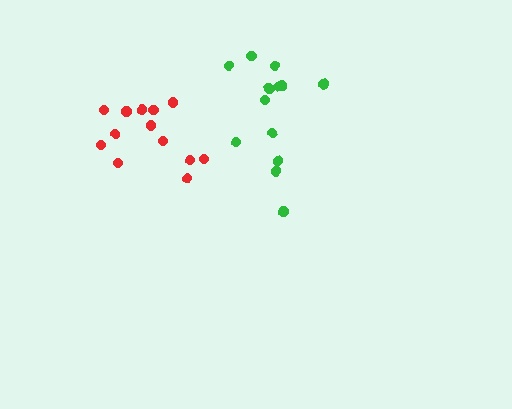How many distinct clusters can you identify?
There are 2 distinct clusters.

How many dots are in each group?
Group 1: 13 dots, Group 2: 13 dots (26 total).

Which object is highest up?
The green cluster is topmost.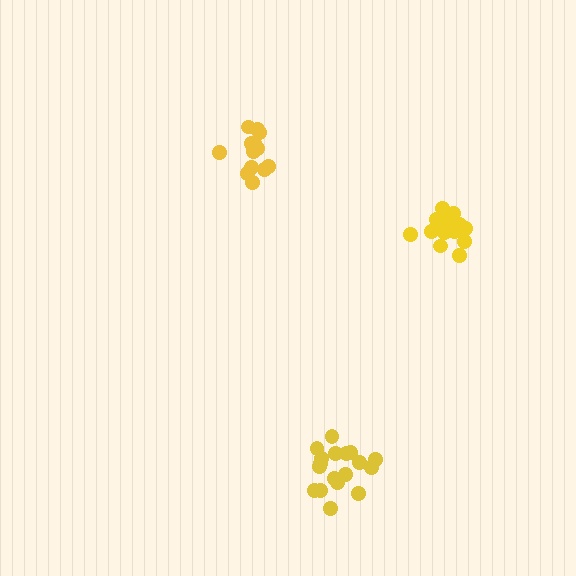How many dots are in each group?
Group 1: 15 dots, Group 2: 18 dots, Group 3: 13 dots (46 total).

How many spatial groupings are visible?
There are 3 spatial groupings.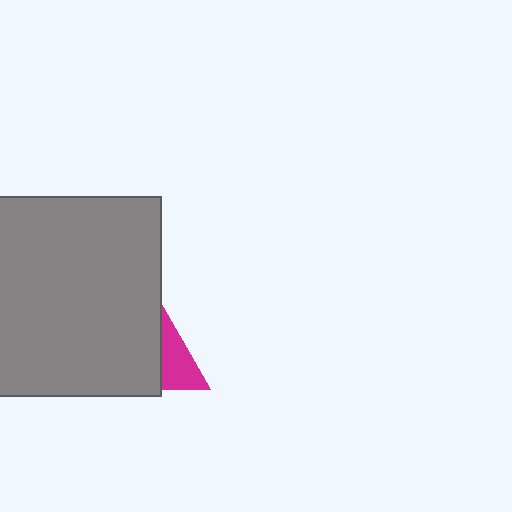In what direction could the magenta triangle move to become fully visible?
The magenta triangle could move right. That would shift it out from behind the gray rectangle entirely.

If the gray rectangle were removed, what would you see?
You would see the complete magenta triangle.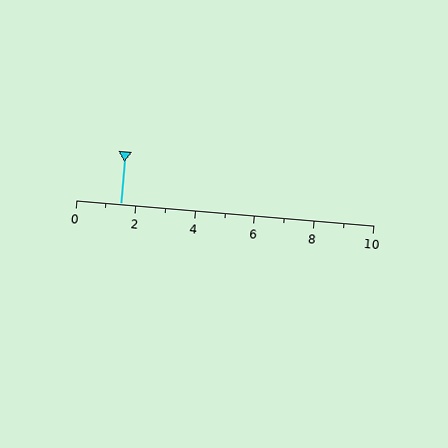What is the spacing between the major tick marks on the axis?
The major ticks are spaced 2 apart.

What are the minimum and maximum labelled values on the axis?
The axis runs from 0 to 10.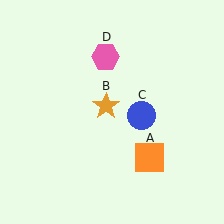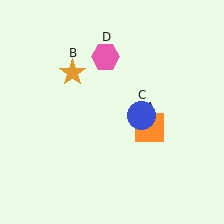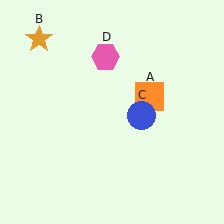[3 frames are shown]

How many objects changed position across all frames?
2 objects changed position: orange square (object A), orange star (object B).